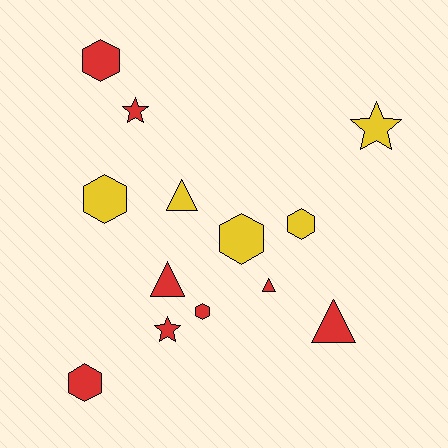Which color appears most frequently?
Red, with 8 objects.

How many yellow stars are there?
There is 1 yellow star.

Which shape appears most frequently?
Hexagon, with 6 objects.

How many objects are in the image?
There are 13 objects.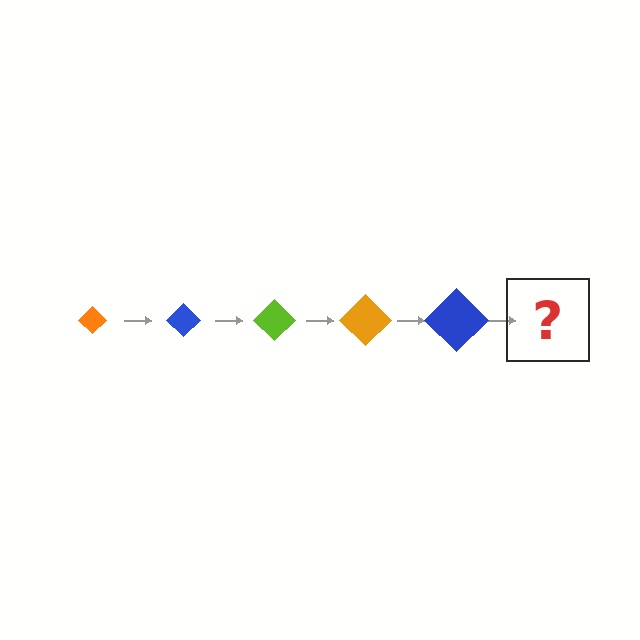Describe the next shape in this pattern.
It should be a lime diamond, larger than the previous one.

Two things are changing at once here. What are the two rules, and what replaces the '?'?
The two rules are that the diamond grows larger each step and the color cycles through orange, blue, and lime. The '?' should be a lime diamond, larger than the previous one.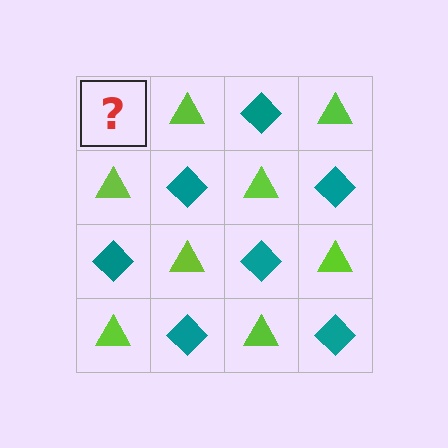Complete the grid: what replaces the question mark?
The question mark should be replaced with a teal diamond.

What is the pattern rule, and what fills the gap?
The rule is that it alternates teal diamond and lime triangle in a checkerboard pattern. The gap should be filled with a teal diamond.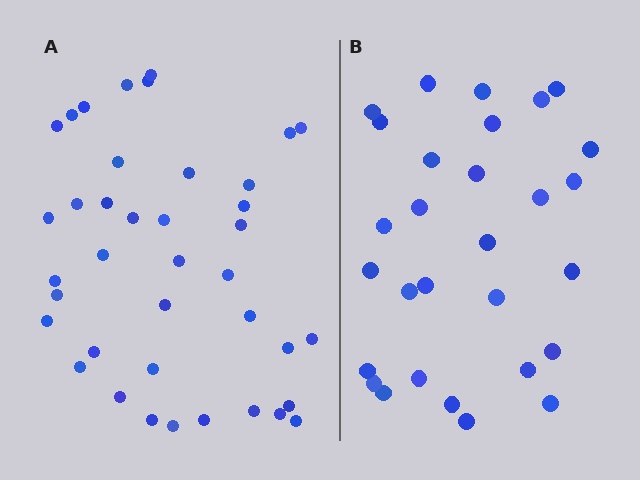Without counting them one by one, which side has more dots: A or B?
Region A (the left region) has more dots.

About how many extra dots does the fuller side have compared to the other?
Region A has roughly 10 or so more dots than region B.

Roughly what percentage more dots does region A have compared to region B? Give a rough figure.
About 35% more.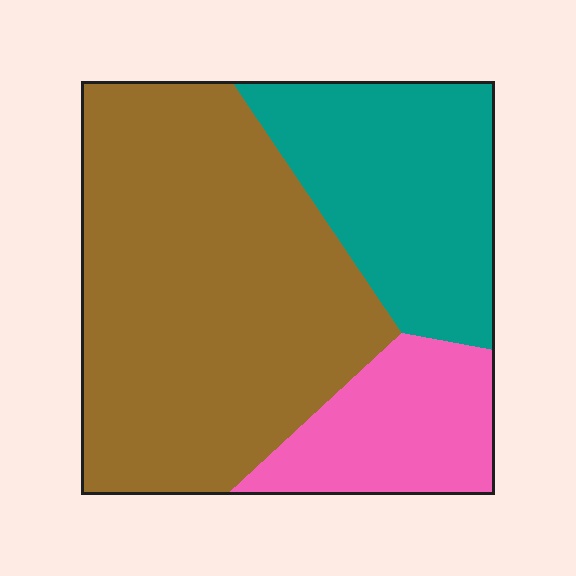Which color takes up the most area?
Brown, at roughly 55%.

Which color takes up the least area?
Pink, at roughly 15%.